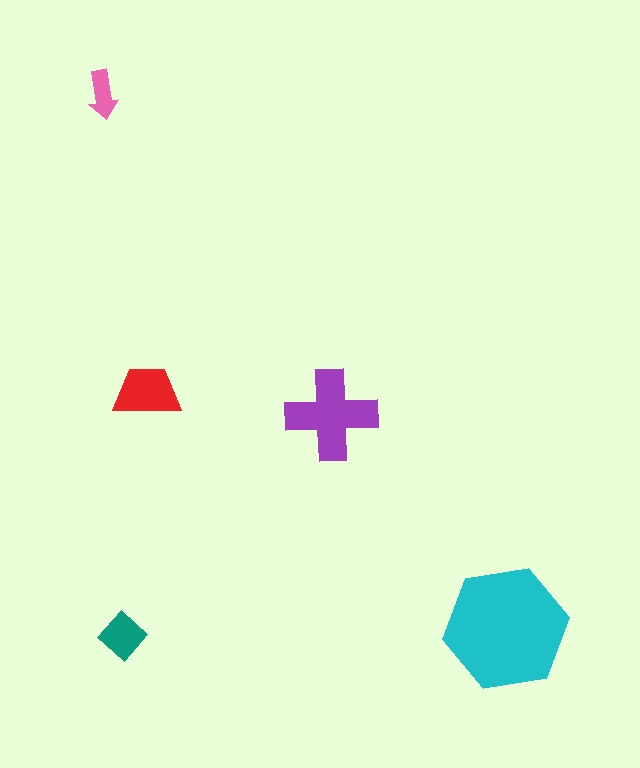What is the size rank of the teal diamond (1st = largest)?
4th.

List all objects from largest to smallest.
The cyan hexagon, the purple cross, the red trapezoid, the teal diamond, the pink arrow.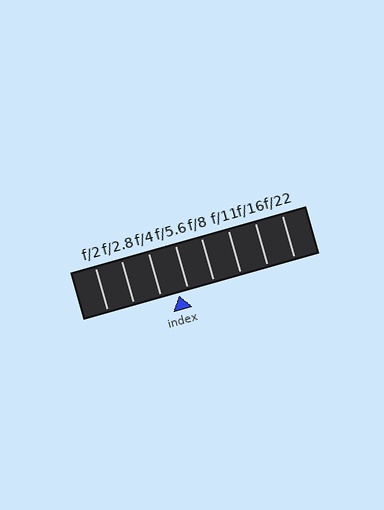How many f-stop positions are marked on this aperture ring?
There are 8 f-stop positions marked.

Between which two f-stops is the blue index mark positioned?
The index mark is between f/4 and f/5.6.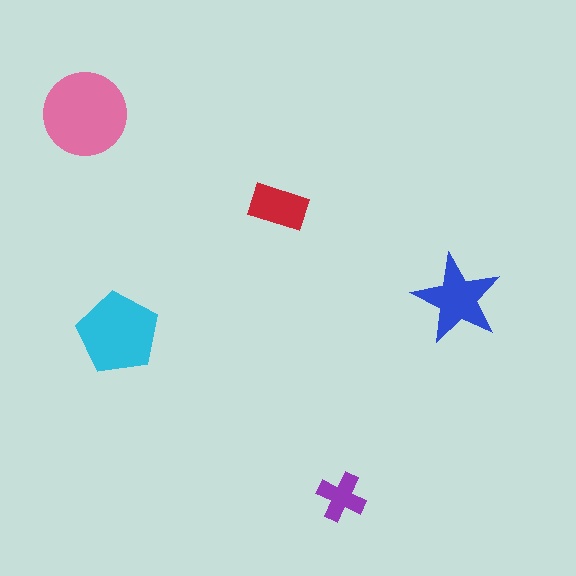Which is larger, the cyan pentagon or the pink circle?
The pink circle.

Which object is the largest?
The pink circle.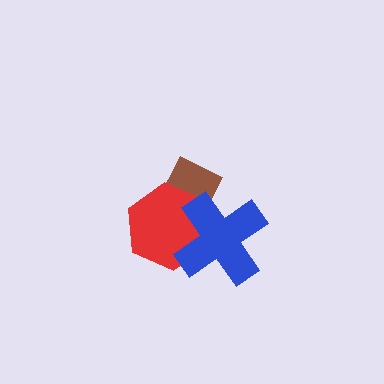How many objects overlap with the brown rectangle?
2 objects overlap with the brown rectangle.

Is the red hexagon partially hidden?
Yes, it is partially covered by another shape.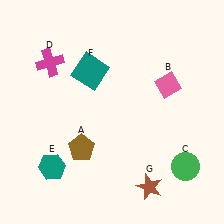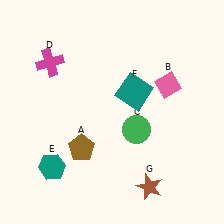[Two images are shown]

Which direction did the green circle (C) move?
The green circle (C) moved left.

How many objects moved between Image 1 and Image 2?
2 objects moved between the two images.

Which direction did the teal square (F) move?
The teal square (F) moved right.